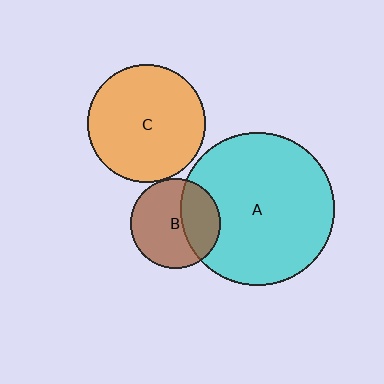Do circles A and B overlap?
Yes.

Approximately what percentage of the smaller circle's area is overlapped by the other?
Approximately 35%.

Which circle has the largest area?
Circle A (cyan).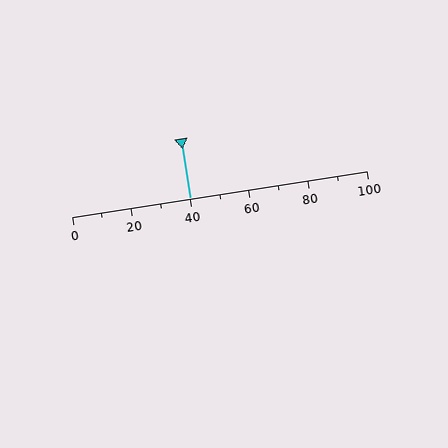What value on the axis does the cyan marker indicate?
The marker indicates approximately 40.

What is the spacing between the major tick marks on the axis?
The major ticks are spaced 20 apart.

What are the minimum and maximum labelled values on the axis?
The axis runs from 0 to 100.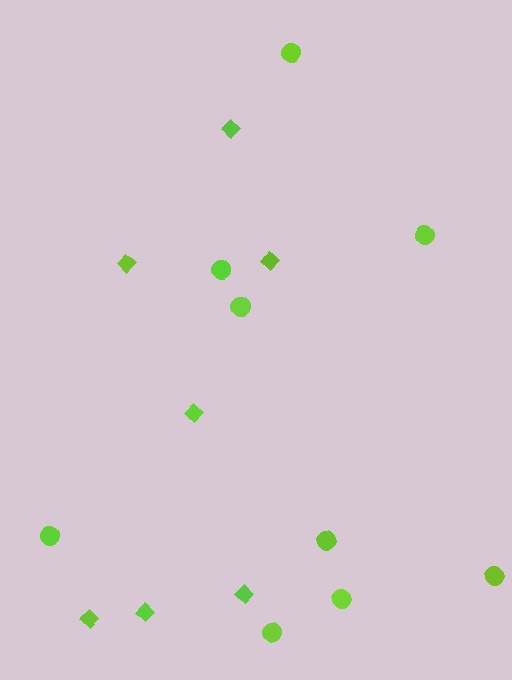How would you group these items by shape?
There are 2 groups: one group of diamonds (7) and one group of circles (9).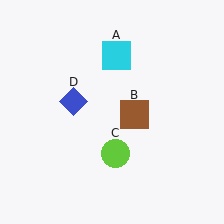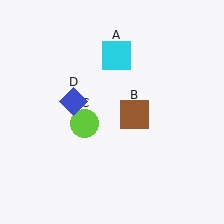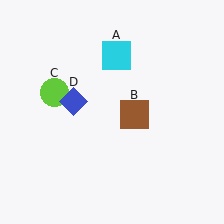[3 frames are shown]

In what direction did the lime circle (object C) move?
The lime circle (object C) moved up and to the left.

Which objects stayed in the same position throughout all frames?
Cyan square (object A) and brown square (object B) and blue diamond (object D) remained stationary.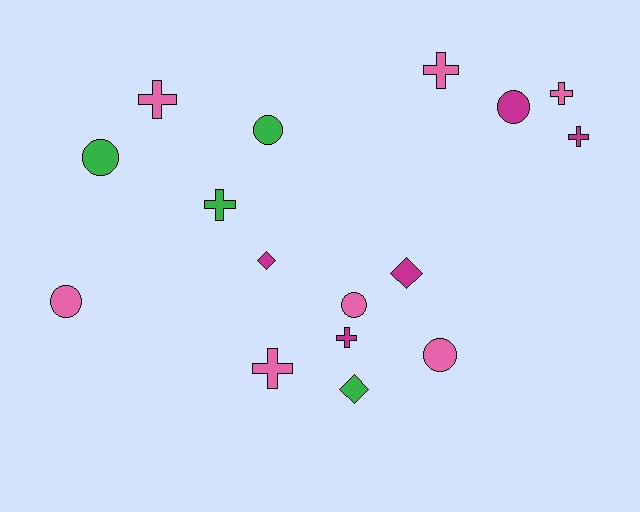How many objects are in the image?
There are 16 objects.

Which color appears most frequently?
Pink, with 7 objects.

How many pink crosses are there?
There are 4 pink crosses.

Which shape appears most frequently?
Cross, with 7 objects.